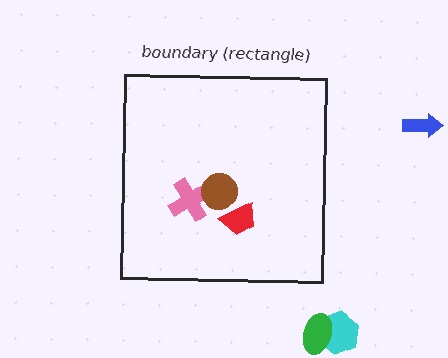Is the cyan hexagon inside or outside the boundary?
Outside.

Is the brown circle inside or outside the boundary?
Inside.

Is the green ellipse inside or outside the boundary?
Outside.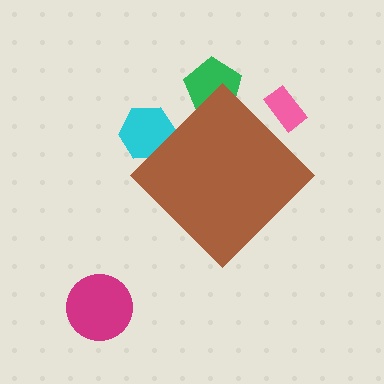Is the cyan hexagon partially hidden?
Yes, the cyan hexagon is partially hidden behind the brown diamond.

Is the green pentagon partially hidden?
Yes, the green pentagon is partially hidden behind the brown diamond.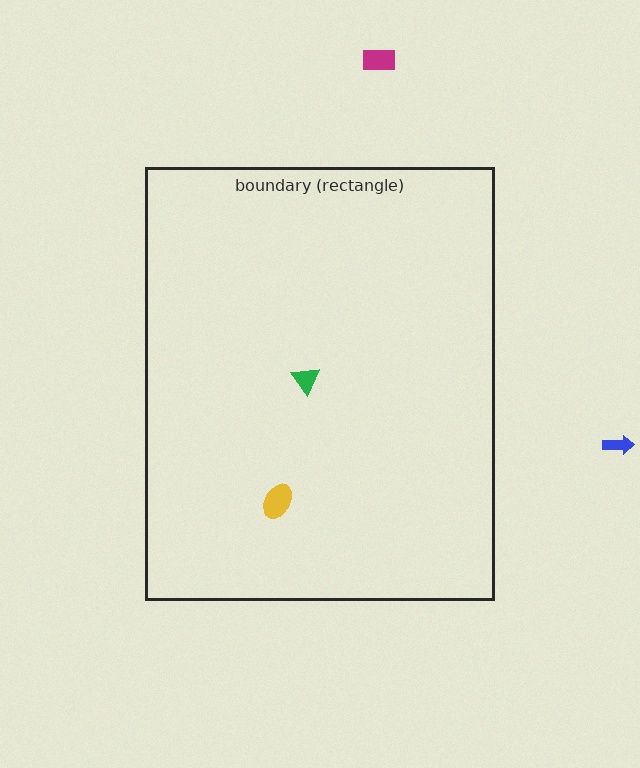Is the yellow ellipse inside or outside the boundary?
Inside.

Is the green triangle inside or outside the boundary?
Inside.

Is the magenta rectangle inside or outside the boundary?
Outside.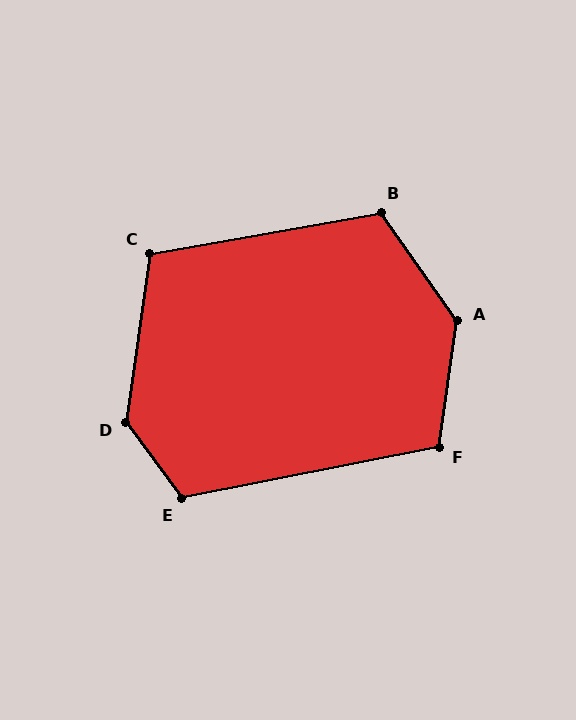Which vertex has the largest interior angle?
A, at approximately 136 degrees.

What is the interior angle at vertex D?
Approximately 135 degrees (obtuse).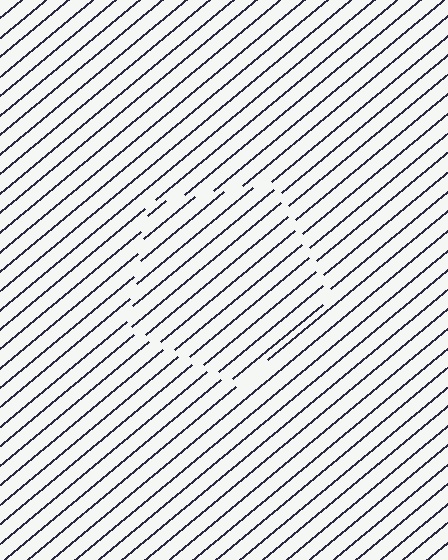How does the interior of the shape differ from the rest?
The interior of the shape contains the same grating, shifted by half a period — the contour is defined by the phase discontinuity where line-ends from the inner and outer gratings abut.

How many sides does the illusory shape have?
5 sides — the line-ends trace a pentagon.